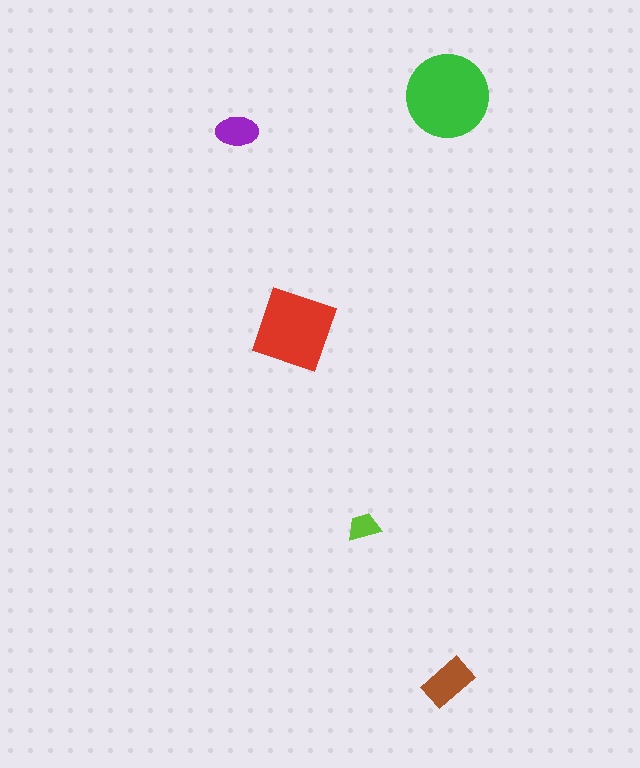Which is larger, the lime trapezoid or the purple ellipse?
The purple ellipse.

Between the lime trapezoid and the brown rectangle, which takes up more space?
The brown rectangle.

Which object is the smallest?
The lime trapezoid.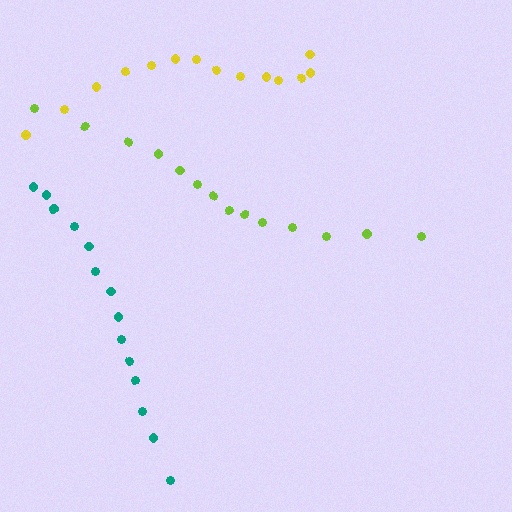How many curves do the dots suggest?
There are 3 distinct paths.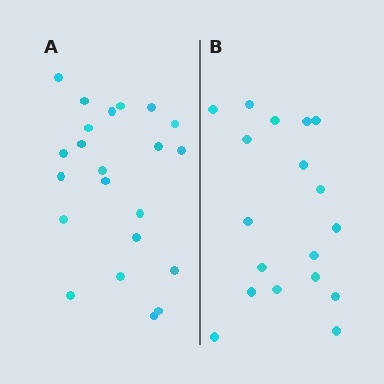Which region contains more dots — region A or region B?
Region A (the left region) has more dots.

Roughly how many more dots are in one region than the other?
Region A has about 4 more dots than region B.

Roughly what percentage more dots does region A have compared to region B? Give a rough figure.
About 20% more.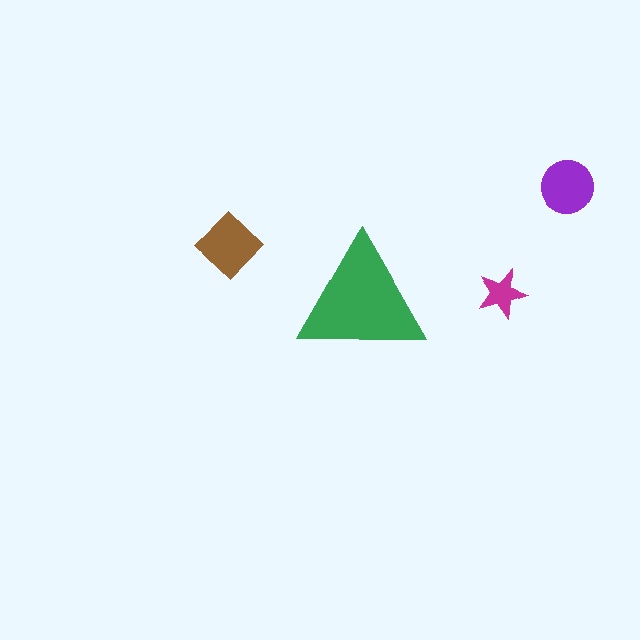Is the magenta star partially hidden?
No, the magenta star is fully visible.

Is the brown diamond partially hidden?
No, the brown diamond is fully visible.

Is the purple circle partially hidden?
No, the purple circle is fully visible.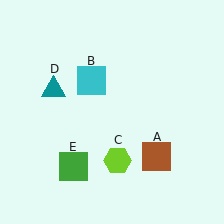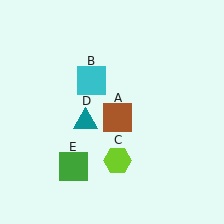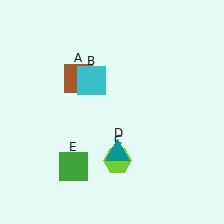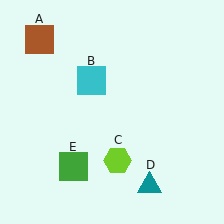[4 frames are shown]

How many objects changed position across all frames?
2 objects changed position: brown square (object A), teal triangle (object D).